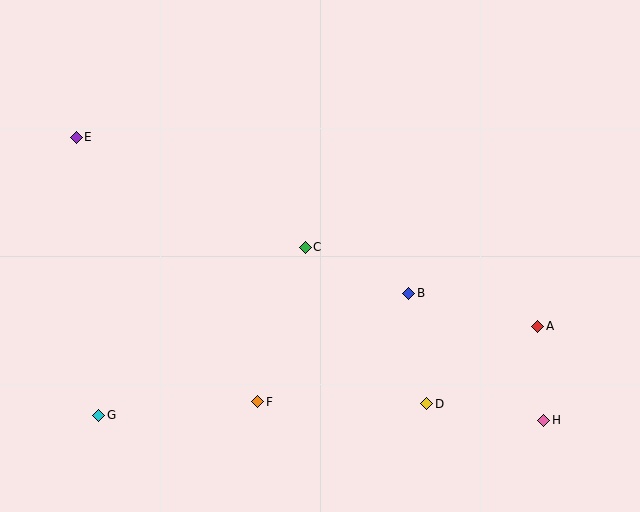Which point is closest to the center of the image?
Point C at (305, 247) is closest to the center.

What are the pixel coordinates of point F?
Point F is at (258, 402).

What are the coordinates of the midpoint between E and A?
The midpoint between E and A is at (307, 232).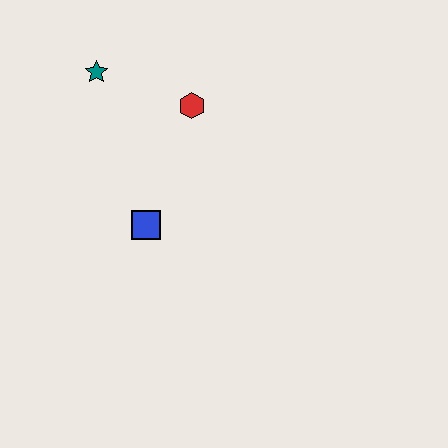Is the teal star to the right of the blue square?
No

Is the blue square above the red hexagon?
No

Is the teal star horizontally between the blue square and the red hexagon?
No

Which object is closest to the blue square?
The red hexagon is closest to the blue square.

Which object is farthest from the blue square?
The teal star is farthest from the blue square.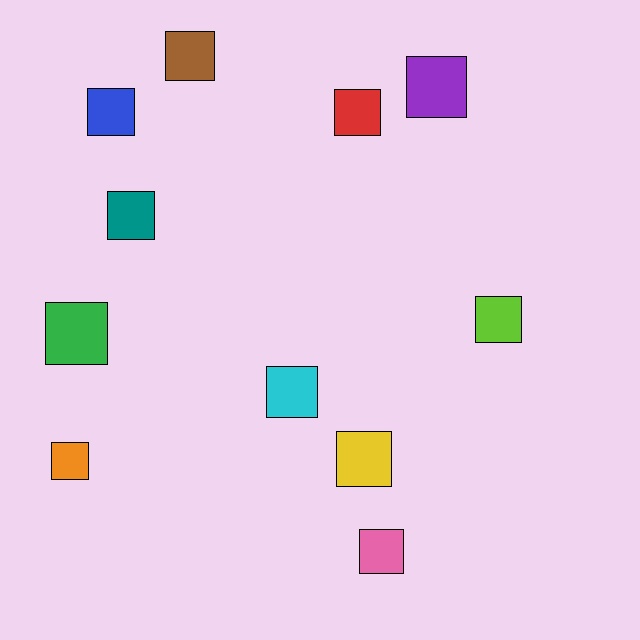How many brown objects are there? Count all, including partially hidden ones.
There is 1 brown object.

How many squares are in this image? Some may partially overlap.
There are 11 squares.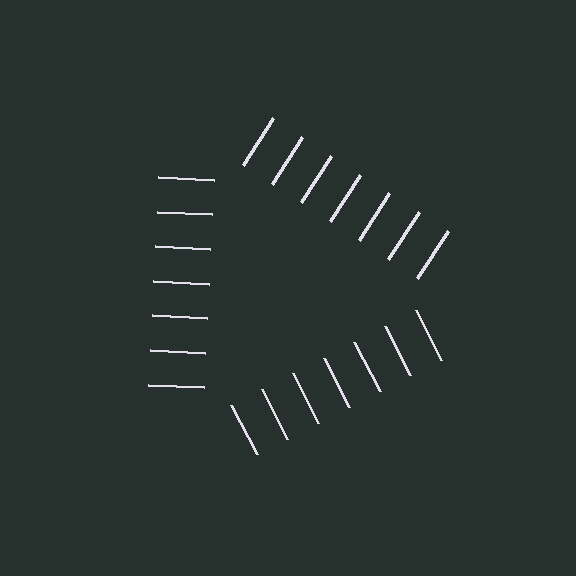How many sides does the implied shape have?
3 sides — the line-ends trace a triangle.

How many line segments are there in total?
21 — 7 along each of the 3 edges.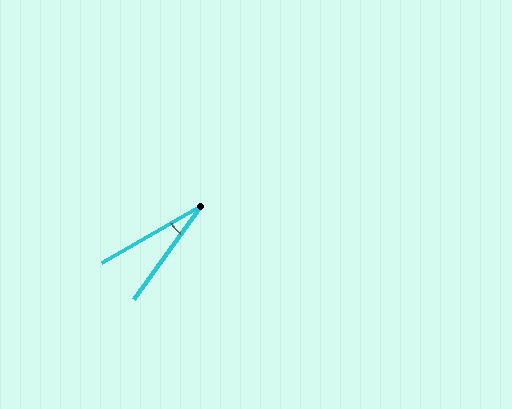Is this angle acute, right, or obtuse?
It is acute.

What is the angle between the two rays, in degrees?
Approximately 24 degrees.